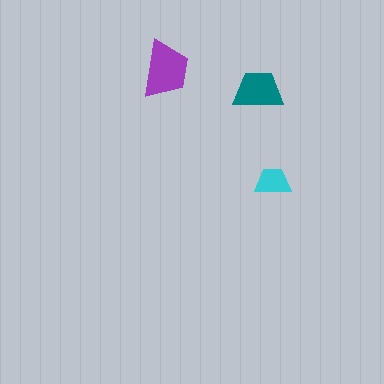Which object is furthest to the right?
The cyan trapezoid is rightmost.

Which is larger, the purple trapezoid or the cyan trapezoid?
The purple one.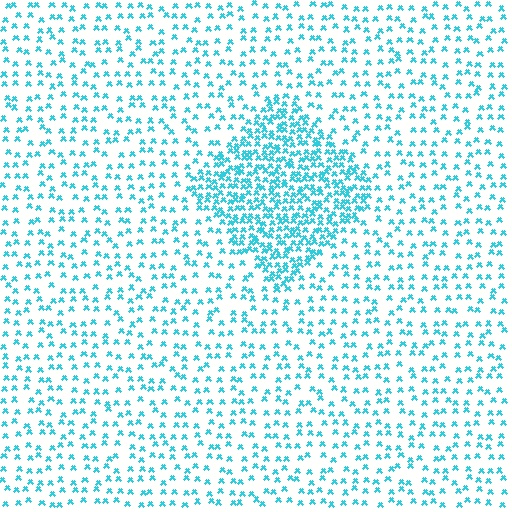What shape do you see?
I see a diamond.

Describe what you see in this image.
The image contains small cyan elements arranged at two different densities. A diamond-shaped region is visible where the elements are more densely packed than the surrounding area.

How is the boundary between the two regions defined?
The boundary is defined by a change in element density (approximately 2.6x ratio). All elements are the same color, size, and shape.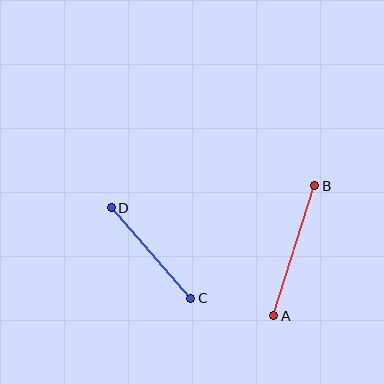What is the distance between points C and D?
The distance is approximately 121 pixels.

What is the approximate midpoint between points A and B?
The midpoint is at approximately (294, 251) pixels.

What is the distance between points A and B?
The distance is approximately 136 pixels.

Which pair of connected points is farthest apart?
Points A and B are farthest apart.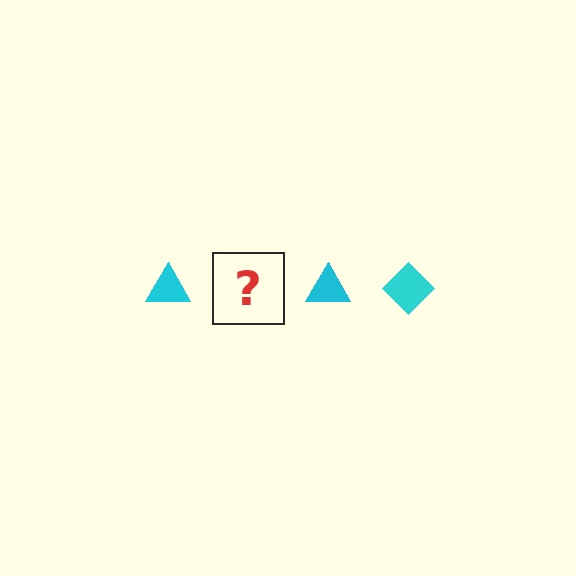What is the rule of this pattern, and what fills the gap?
The rule is that the pattern cycles through triangle, diamond shapes in cyan. The gap should be filled with a cyan diamond.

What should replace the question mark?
The question mark should be replaced with a cyan diamond.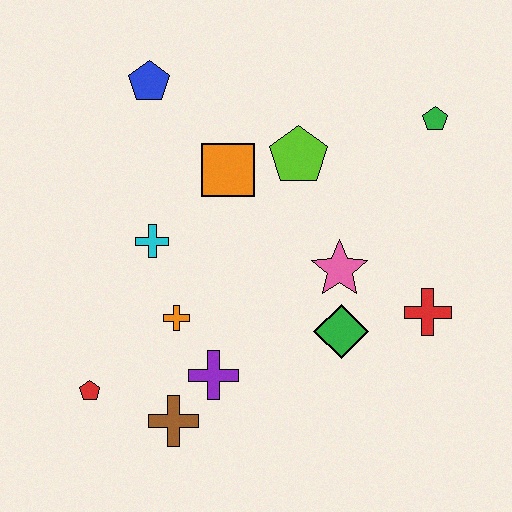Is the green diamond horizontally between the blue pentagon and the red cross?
Yes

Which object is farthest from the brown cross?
The green pentagon is farthest from the brown cross.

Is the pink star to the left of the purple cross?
No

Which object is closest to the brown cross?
The purple cross is closest to the brown cross.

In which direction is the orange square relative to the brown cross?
The orange square is above the brown cross.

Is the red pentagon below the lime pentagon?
Yes